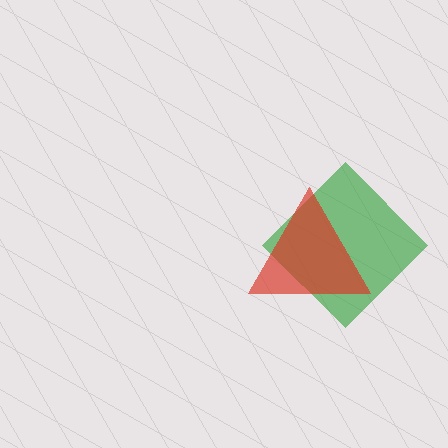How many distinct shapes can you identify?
There are 2 distinct shapes: a green diamond, a red triangle.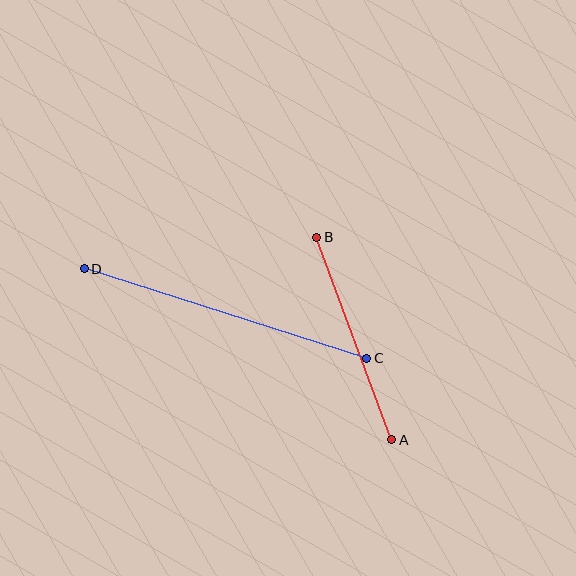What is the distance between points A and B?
The distance is approximately 216 pixels.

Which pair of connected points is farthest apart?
Points C and D are farthest apart.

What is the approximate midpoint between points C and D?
The midpoint is at approximately (225, 313) pixels.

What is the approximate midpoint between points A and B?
The midpoint is at approximately (354, 339) pixels.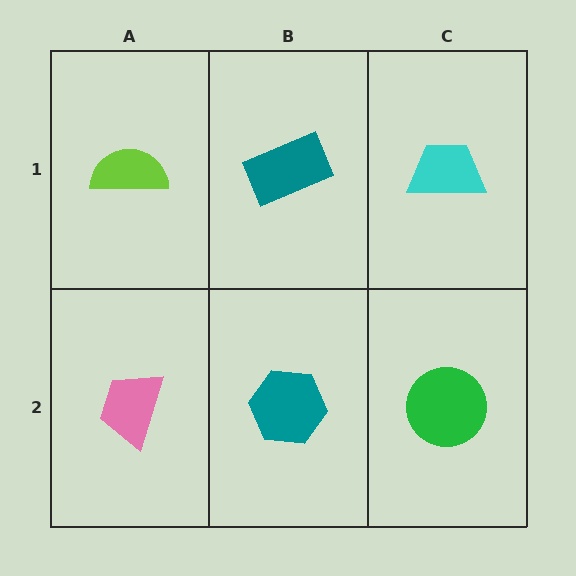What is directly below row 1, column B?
A teal hexagon.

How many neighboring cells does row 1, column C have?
2.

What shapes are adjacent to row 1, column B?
A teal hexagon (row 2, column B), a lime semicircle (row 1, column A), a cyan trapezoid (row 1, column C).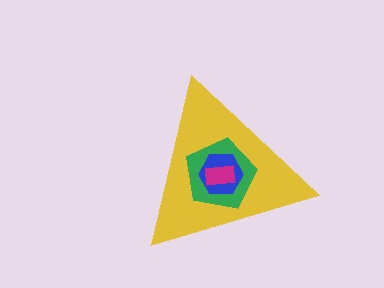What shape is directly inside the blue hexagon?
The magenta rectangle.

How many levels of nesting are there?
4.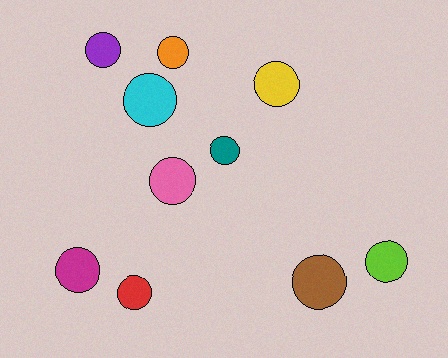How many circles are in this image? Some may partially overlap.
There are 10 circles.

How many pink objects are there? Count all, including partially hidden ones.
There is 1 pink object.